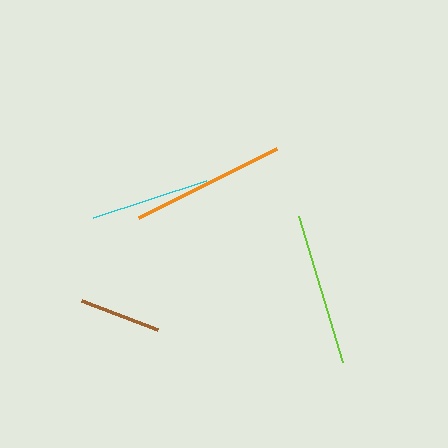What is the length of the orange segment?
The orange segment is approximately 154 pixels long.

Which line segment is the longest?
The orange line is the longest at approximately 154 pixels.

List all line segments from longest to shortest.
From longest to shortest: orange, lime, cyan, brown.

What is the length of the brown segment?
The brown segment is approximately 82 pixels long.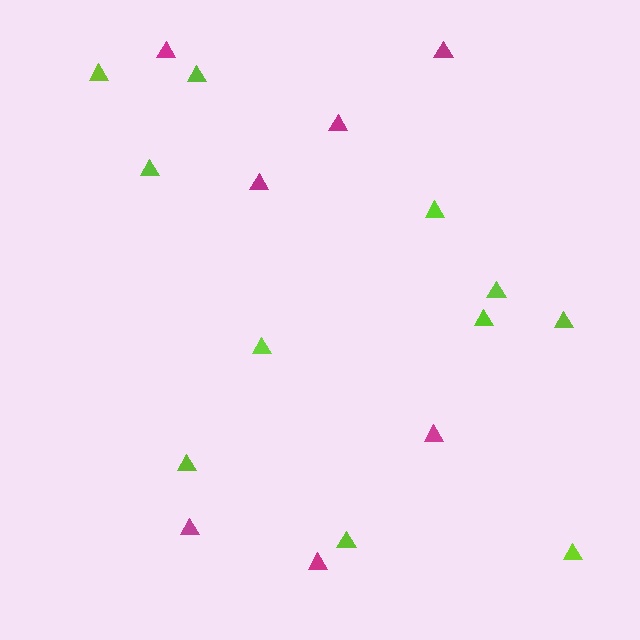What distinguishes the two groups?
There are 2 groups: one group of lime triangles (11) and one group of magenta triangles (7).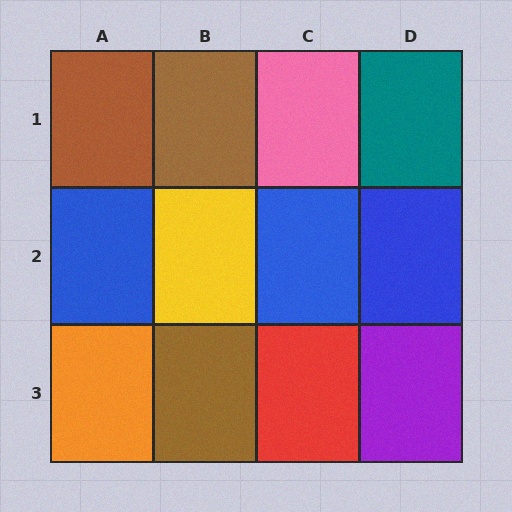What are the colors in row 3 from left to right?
Orange, brown, red, purple.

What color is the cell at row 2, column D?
Blue.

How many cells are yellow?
1 cell is yellow.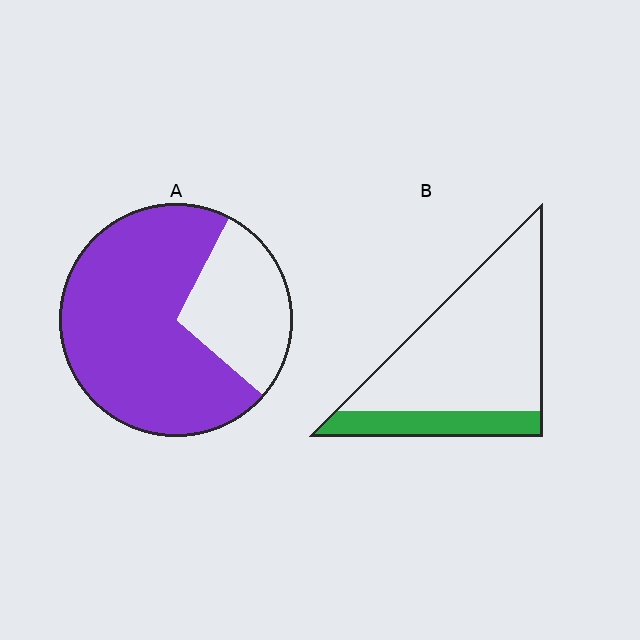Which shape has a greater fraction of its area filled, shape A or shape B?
Shape A.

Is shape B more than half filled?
No.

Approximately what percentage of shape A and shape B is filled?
A is approximately 70% and B is approximately 20%.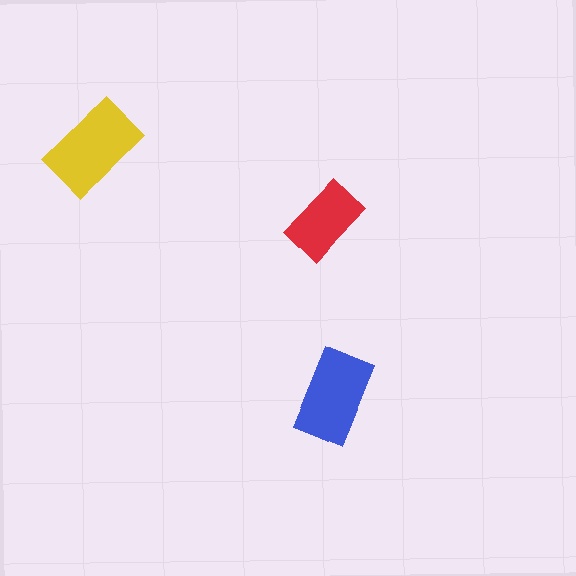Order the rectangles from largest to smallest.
the yellow one, the blue one, the red one.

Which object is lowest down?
The blue rectangle is bottommost.